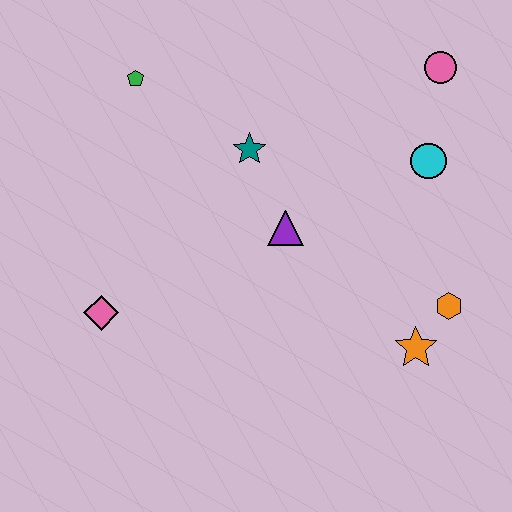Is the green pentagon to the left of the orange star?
Yes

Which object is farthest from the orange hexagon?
The green pentagon is farthest from the orange hexagon.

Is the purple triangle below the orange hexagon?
No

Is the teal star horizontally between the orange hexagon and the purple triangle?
No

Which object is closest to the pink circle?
The cyan circle is closest to the pink circle.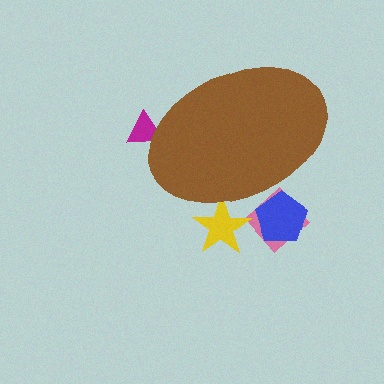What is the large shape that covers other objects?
A brown ellipse.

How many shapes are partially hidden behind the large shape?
4 shapes are partially hidden.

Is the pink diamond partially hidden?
Yes, the pink diamond is partially hidden behind the brown ellipse.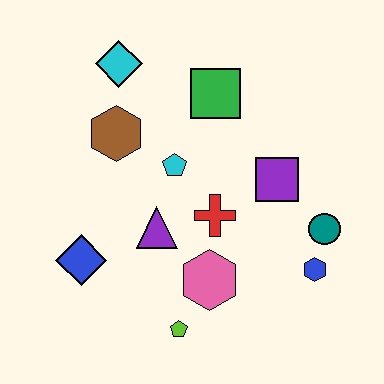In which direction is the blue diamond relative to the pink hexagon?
The blue diamond is to the left of the pink hexagon.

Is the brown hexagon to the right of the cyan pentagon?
No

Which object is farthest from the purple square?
The blue diamond is farthest from the purple square.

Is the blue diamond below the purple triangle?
Yes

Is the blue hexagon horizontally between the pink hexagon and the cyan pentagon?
No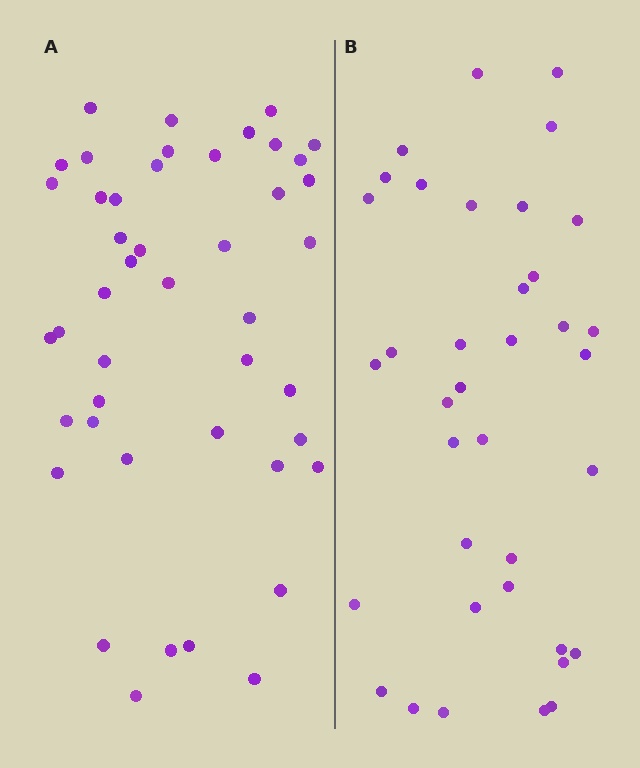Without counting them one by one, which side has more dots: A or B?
Region A (the left region) has more dots.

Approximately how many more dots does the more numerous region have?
Region A has roughly 8 or so more dots than region B.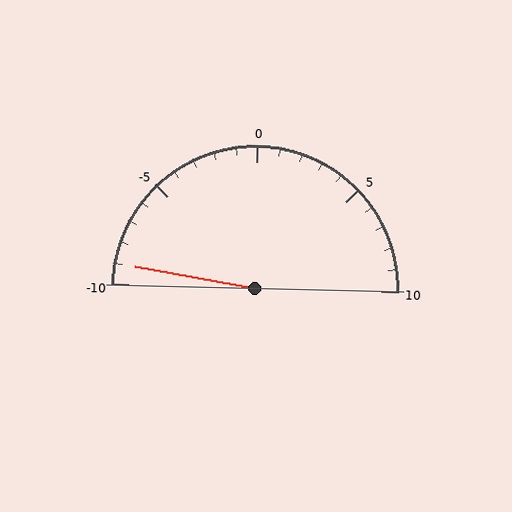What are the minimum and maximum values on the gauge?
The gauge ranges from -10 to 10.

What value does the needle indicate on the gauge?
The needle indicates approximately -9.